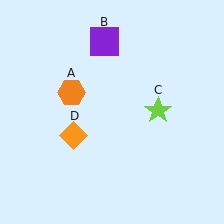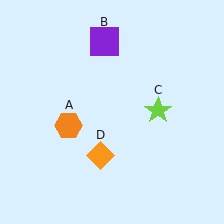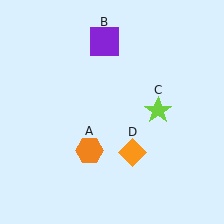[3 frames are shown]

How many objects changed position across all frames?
2 objects changed position: orange hexagon (object A), orange diamond (object D).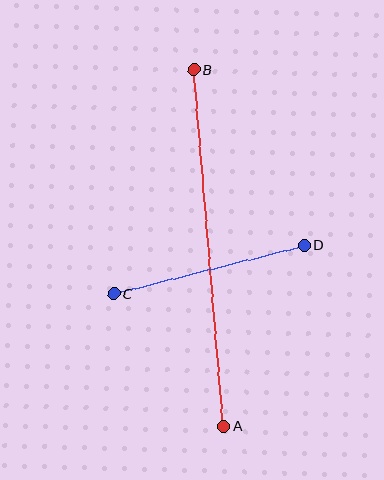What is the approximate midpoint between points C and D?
The midpoint is at approximately (209, 269) pixels.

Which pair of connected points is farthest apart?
Points A and B are farthest apart.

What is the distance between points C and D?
The distance is approximately 196 pixels.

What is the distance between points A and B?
The distance is approximately 358 pixels.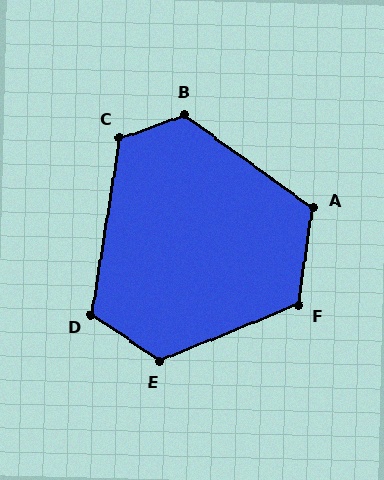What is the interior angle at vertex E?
Approximately 124 degrees (obtuse).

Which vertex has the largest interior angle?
B, at approximately 125 degrees.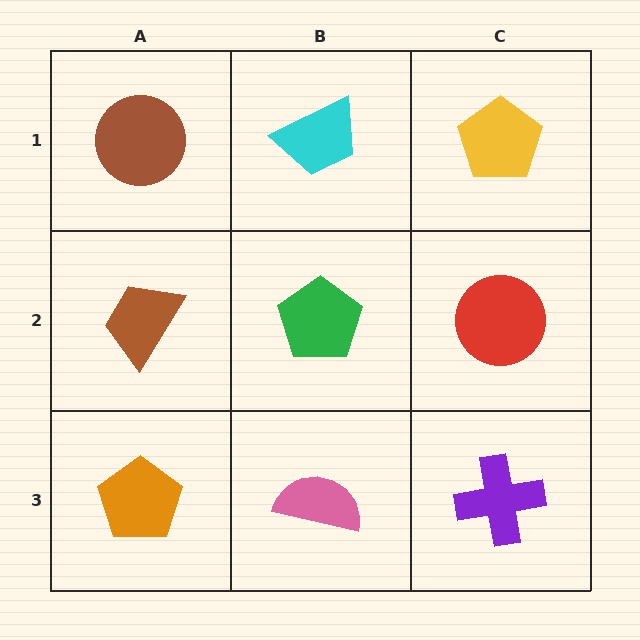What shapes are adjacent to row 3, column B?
A green pentagon (row 2, column B), an orange pentagon (row 3, column A), a purple cross (row 3, column C).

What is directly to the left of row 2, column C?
A green pentagon.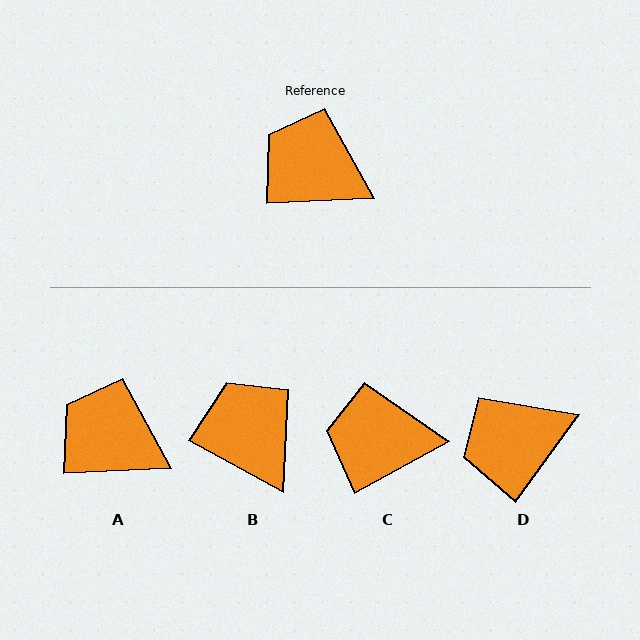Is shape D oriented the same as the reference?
No, it is off by about 51 degrees.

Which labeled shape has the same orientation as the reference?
A.